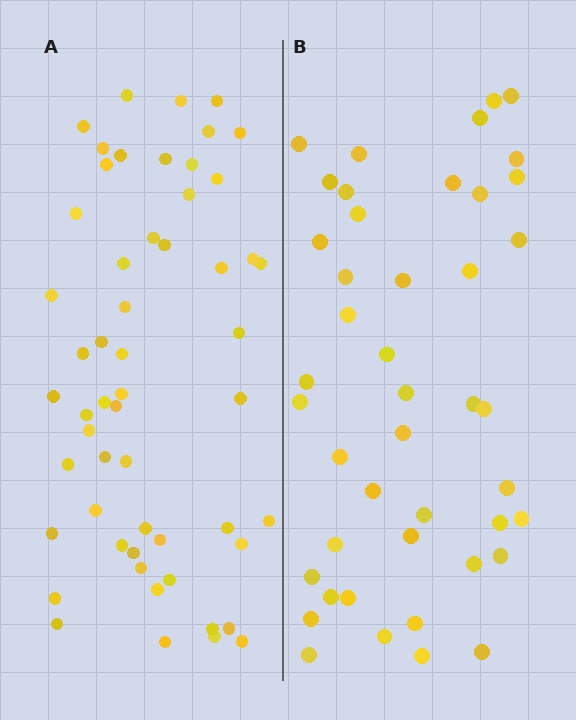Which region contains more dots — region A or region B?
Region A (the left region) has more dots.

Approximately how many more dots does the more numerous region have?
Region A has roughly 12 or so more dots than region B.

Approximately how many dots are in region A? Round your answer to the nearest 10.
About 60 dots. (The exact count is 55, which rounds to 60.)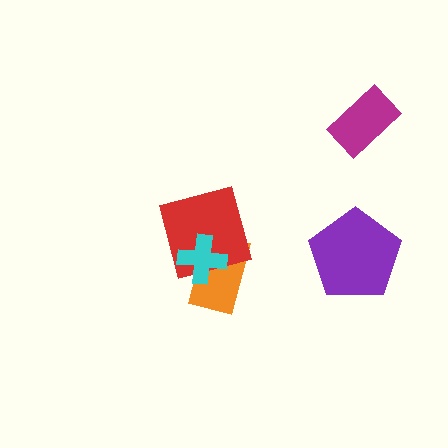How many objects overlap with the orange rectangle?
2 objects overlap with the orange rectangle.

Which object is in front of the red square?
The cyan cross is in front of the red square.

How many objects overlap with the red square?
2 objects overlap with the red square.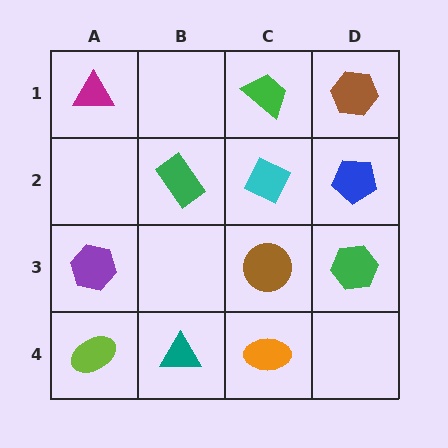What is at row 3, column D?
A green hexagon.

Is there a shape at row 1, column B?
No, that cell is empty.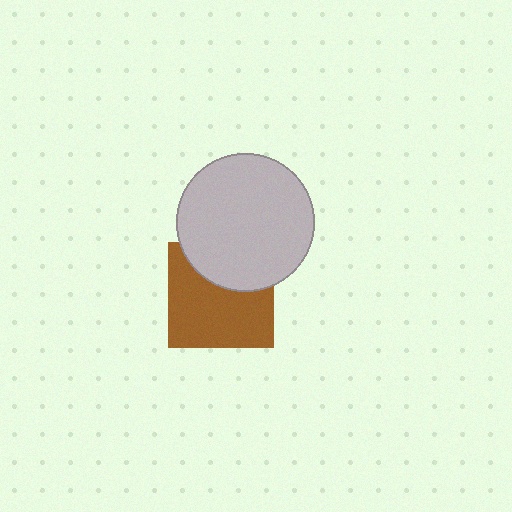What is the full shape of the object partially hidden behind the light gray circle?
The partially hidden object is a brown square.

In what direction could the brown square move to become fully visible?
The brown square could move down. That would shift it out from behind the light gray circle entirely.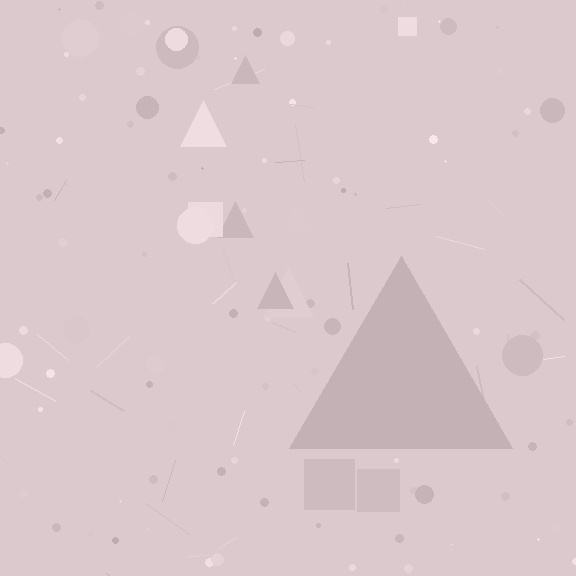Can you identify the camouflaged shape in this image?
The camouflaged shape is a triangle.